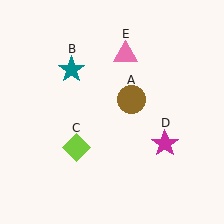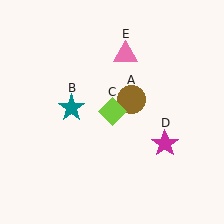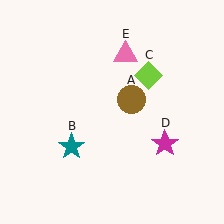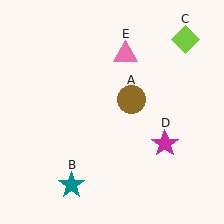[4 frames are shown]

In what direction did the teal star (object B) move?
The teal star (object B) moved down.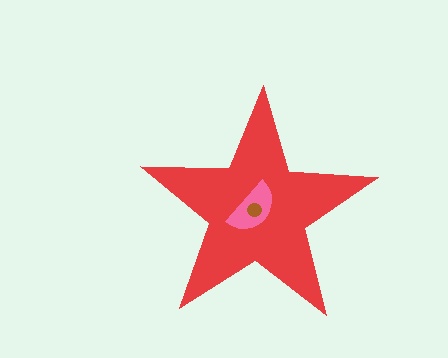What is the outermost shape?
The red star.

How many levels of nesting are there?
3.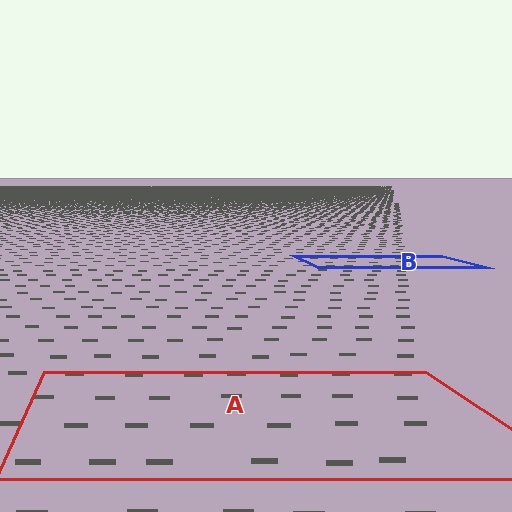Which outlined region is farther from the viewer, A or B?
Region B is farther from the viewer — the texture elements inside it appear smaller and more densely packed.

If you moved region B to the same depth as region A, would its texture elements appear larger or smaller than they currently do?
They would appear larger. At a closer depth, the same texture elements are projected at a bigger on-screen size.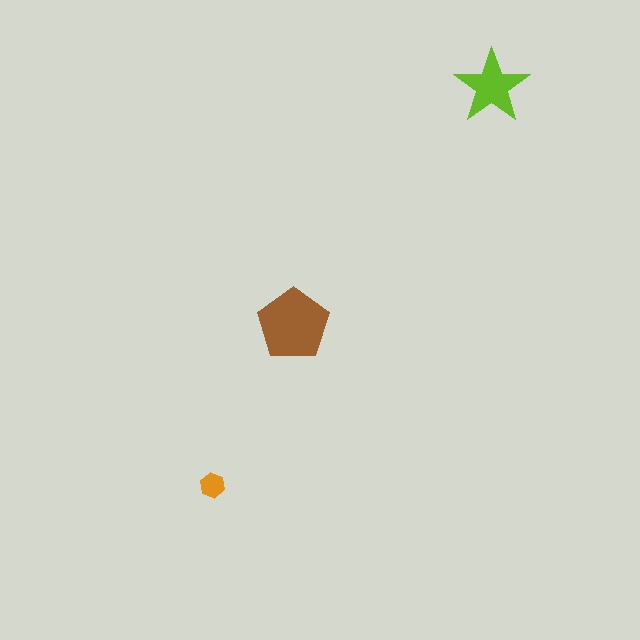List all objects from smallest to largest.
The orange hexagon, the lime star, the brown pentagon.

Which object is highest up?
The lime star is topmost.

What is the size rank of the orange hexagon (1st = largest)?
3rd.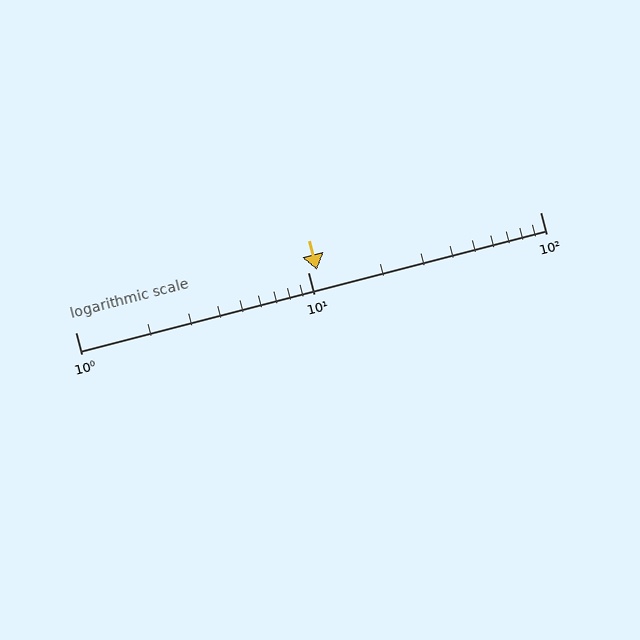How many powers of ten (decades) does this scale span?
The scale spans 2 decades, from 1 to 100.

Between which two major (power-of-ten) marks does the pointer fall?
The pointer is between 10 and 100.